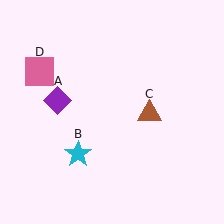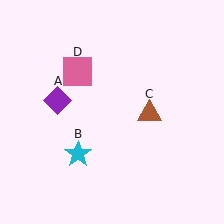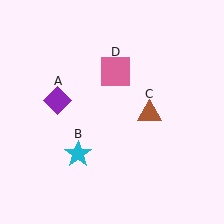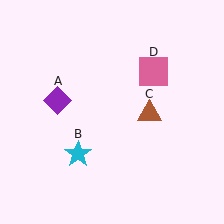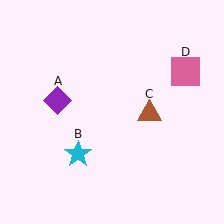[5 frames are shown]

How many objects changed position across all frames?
1 object changed position: pink square (object D).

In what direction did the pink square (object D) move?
The pink square (object D) moved right.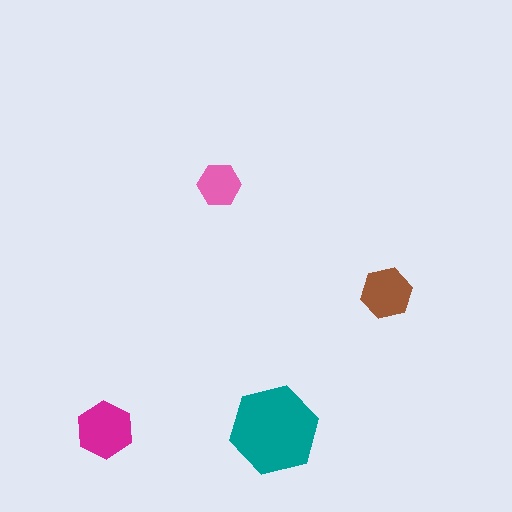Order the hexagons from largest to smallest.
the teal one, the magenta one, the brown one, the pink one.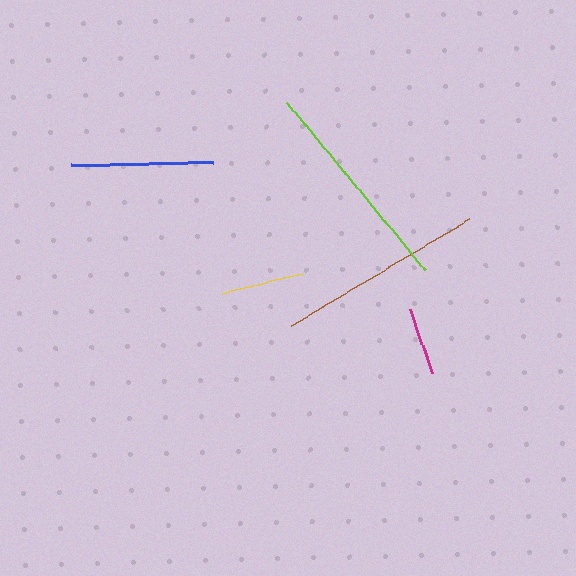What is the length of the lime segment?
The lime segment is approximately 218 pixels long.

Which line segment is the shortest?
The magenta line is the shortest at approximately 69 pixels.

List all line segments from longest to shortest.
From longest to shortest: lime, brown, blue, yellow, magenta.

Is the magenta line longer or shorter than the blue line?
The blue line is longer than the magenta line.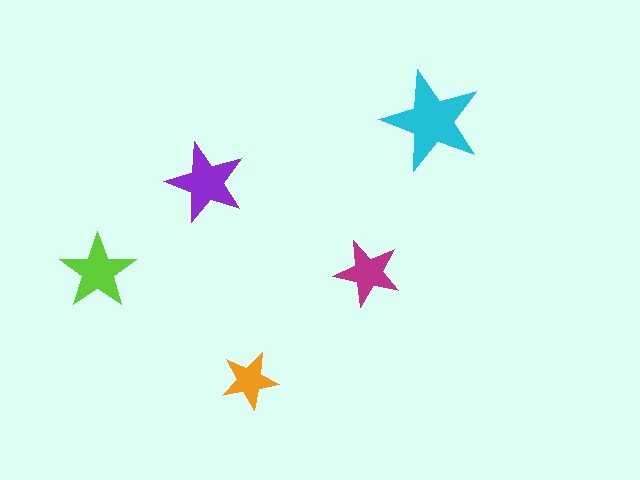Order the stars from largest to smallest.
the cyan one, the purple one, the lime one, the magenta one, the orange one.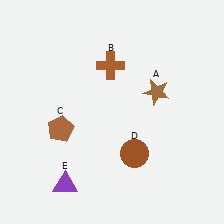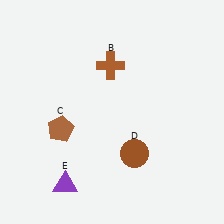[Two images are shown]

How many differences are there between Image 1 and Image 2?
There is 1 difference between the two images.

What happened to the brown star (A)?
The brown star (A) was removed in Image 2. It was in the top-right area of Image 1.